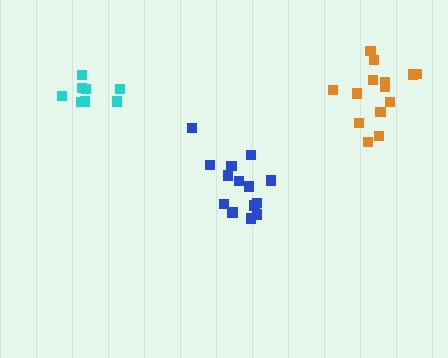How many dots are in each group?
Group 1: 8 dots, Group 2: 14 dots, Group 3: 14 dots (36 total).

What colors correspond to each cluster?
The clusters are colored: cyan, blue, orange.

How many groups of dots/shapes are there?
There are 3 groups.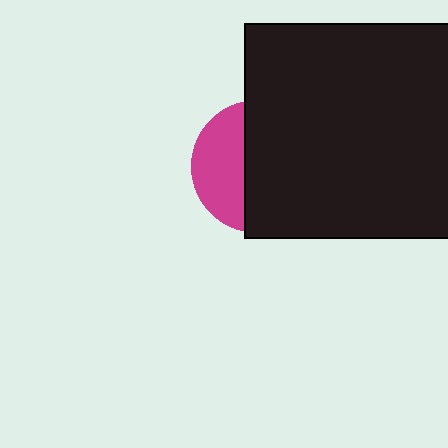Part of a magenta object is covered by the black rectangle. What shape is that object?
It is a circle.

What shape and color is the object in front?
The object in front is a black rectangle.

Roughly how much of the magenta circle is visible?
A small part of it is visible (roughly 37%).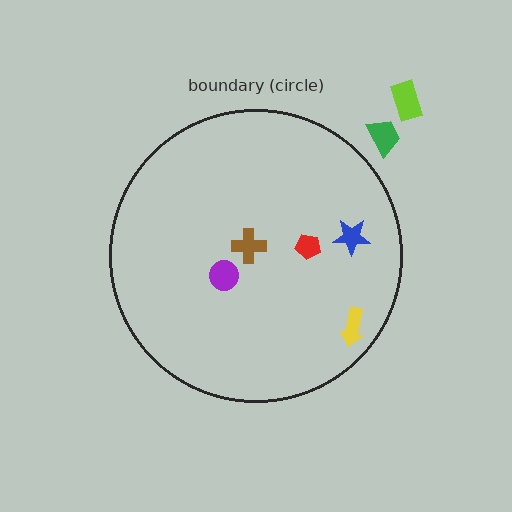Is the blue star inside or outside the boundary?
Inside.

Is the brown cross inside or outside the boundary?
Inside.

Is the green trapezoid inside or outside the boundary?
Outside.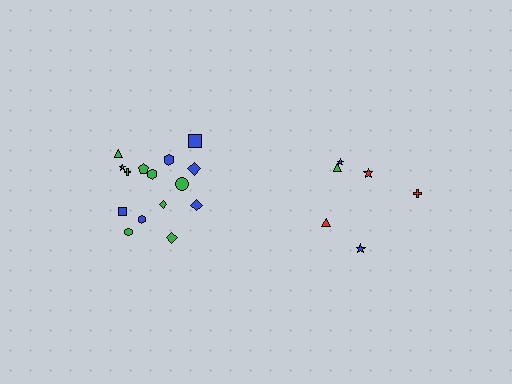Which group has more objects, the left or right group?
The left group.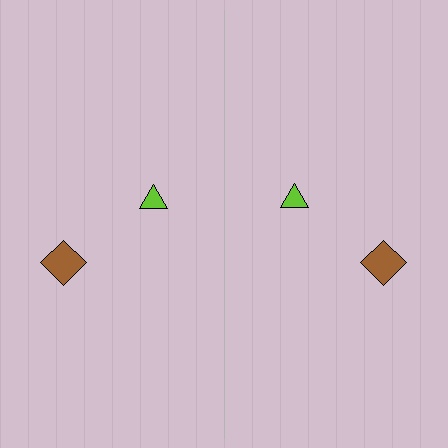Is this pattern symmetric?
Yes, this pattern has bilateral (reflection) symmetry.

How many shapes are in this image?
There are 4 shapes in this image.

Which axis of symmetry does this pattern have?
The pattern has a vertical axis of symmetry running through the center of the image.